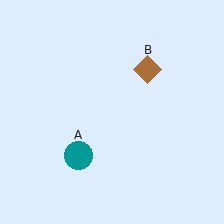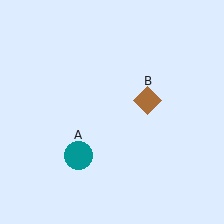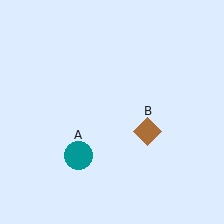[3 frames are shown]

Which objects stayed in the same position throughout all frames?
Teal circle (object A) remained stationary.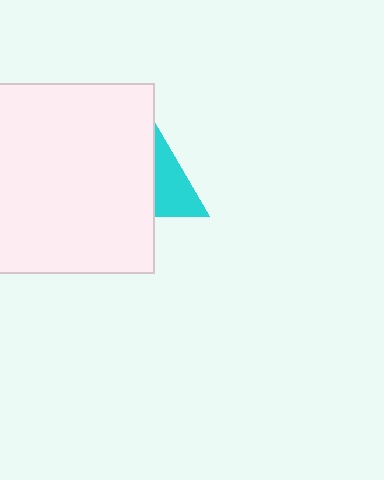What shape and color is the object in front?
The object in front is a white square.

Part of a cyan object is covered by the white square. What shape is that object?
It is a triangle.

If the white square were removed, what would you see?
You would see the complete cyan triangle.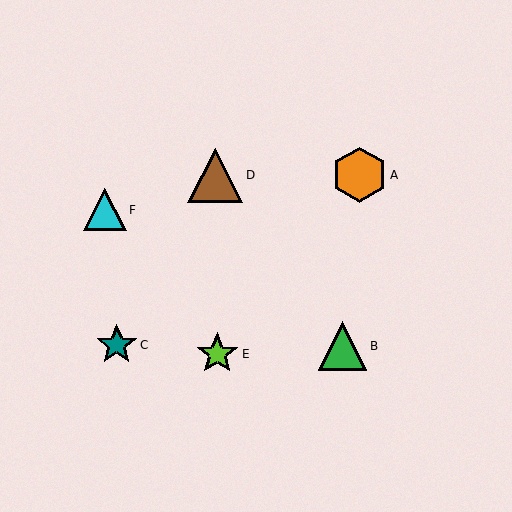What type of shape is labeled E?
Shape E is a lime star.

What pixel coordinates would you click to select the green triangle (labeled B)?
Click at (343, 346) to select the green triangle B.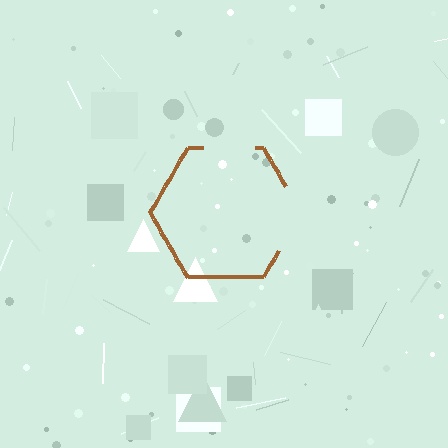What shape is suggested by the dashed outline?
The dashed outline suggests a hexagon.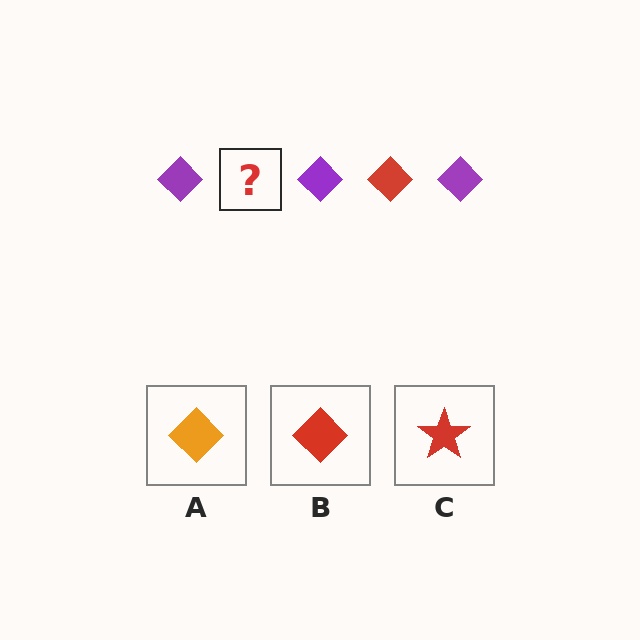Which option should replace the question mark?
Option B.